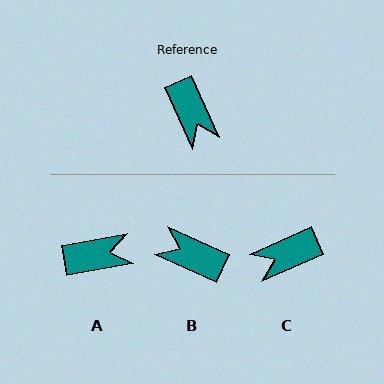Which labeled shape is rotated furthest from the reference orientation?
B, about 138 degrees away.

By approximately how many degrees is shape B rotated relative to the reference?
Approximately 138 degrees clockwise.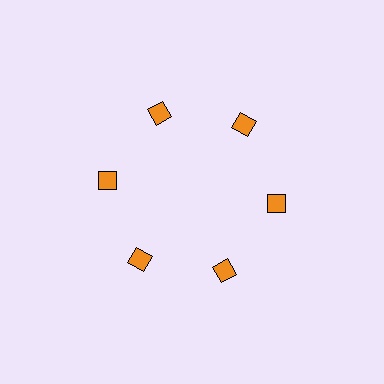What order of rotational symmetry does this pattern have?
This pattern has 6-fold rotational symmetry.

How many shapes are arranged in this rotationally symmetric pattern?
There are 6 shapes, arranged in 6 groups of 1.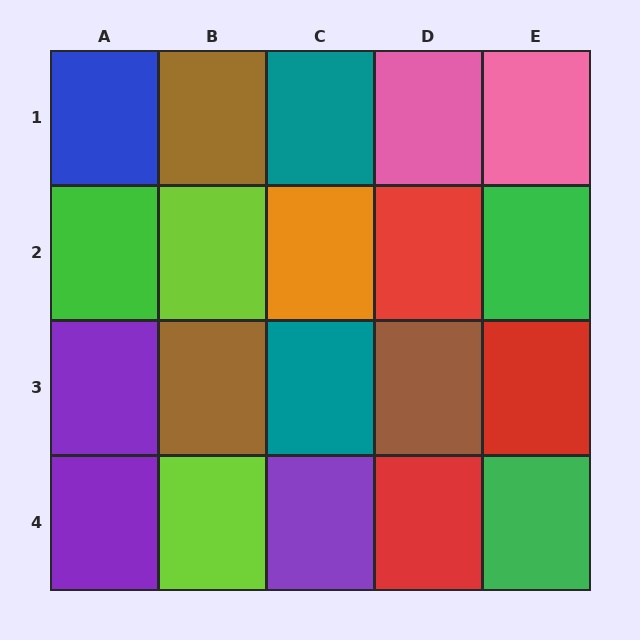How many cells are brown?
3 cells are brown.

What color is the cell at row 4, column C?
Purple.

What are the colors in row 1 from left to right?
Blue, brown, teal, pink, pink.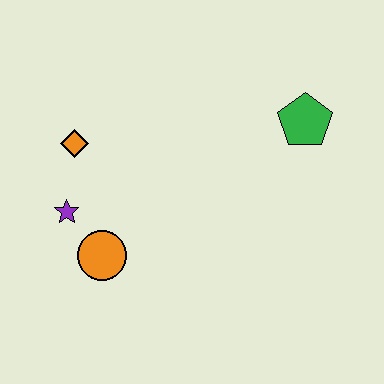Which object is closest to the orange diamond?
The purple star is closest to the orange diamond.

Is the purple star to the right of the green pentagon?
No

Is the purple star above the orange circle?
Yes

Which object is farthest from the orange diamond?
The green pentagon is farthest from the orange diamond.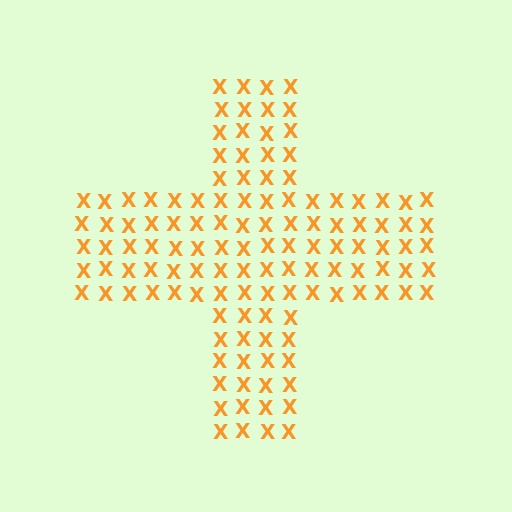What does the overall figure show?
The overall figure shows a cross.